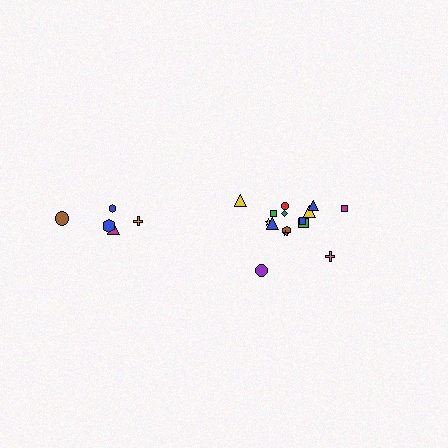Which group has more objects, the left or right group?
The right group.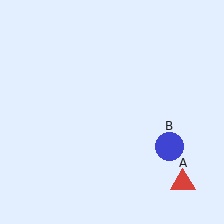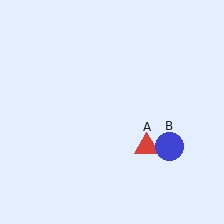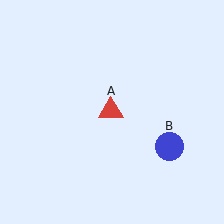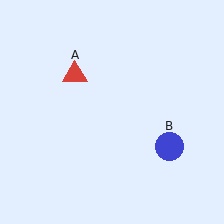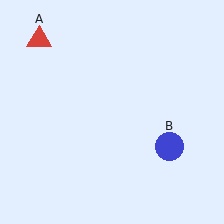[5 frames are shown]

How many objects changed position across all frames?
1 object changed position: red triangle (object A).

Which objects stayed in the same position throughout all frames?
Blue circle (object B) remained stationary.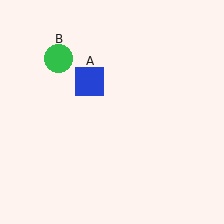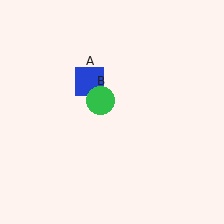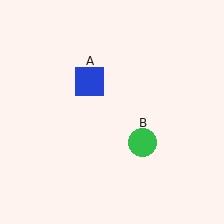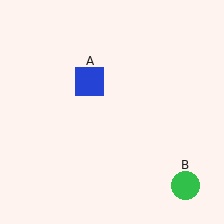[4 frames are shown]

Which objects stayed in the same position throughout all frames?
Blue square (object A) remained stationary.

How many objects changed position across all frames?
1 object changed position: green circle (object B).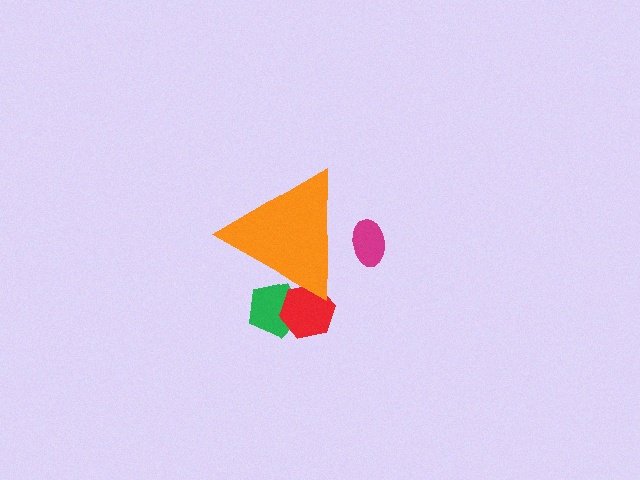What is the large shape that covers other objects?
An orange triangle.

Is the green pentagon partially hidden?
Yes, the green pentagon is partially hidden behind the orange triangle.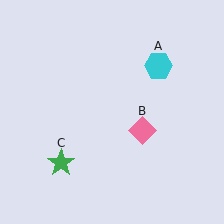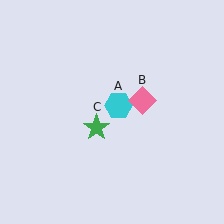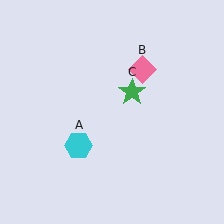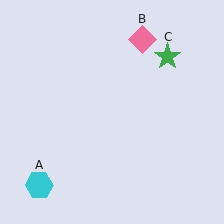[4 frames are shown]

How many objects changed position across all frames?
3 objects changed position: cyan hexagon (object A), pink diamond (object B), green star (object C).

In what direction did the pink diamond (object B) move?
The pink diamond (object B) moved up.